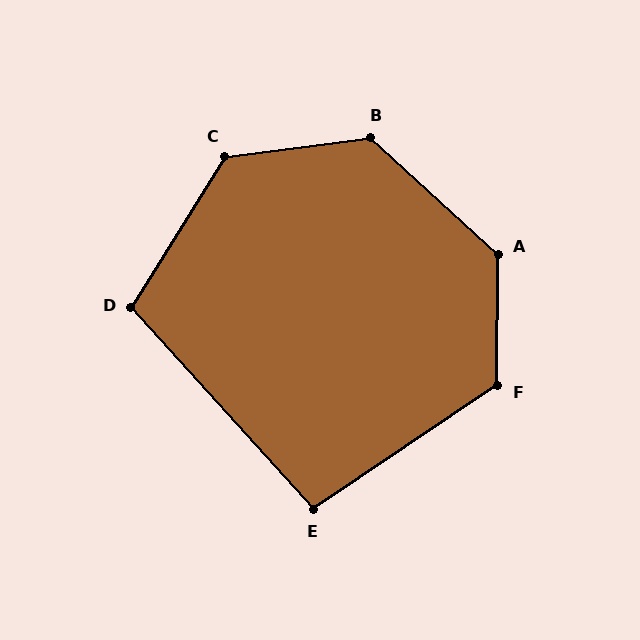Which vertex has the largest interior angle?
A, at approximately 133 degrees.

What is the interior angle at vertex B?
Approximately 130 degrees (obtuse).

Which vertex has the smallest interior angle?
E, at approximately 98 degrees.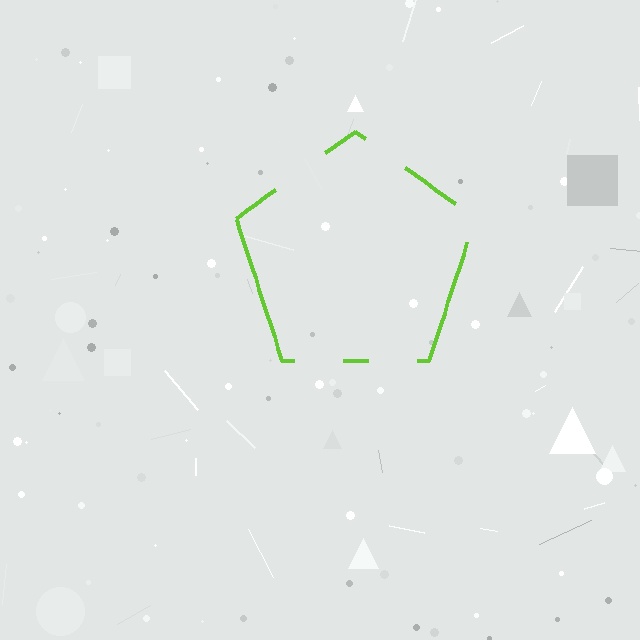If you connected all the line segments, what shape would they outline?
They would outline a pentagon.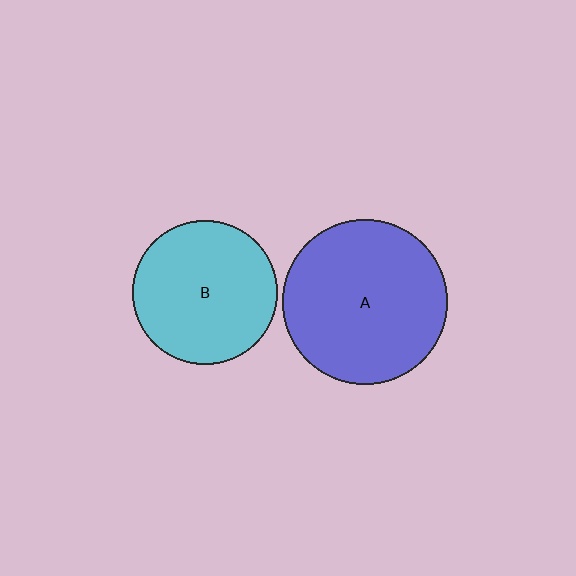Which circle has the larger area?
Circle A (blue).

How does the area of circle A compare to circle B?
Approximately 1.3 times.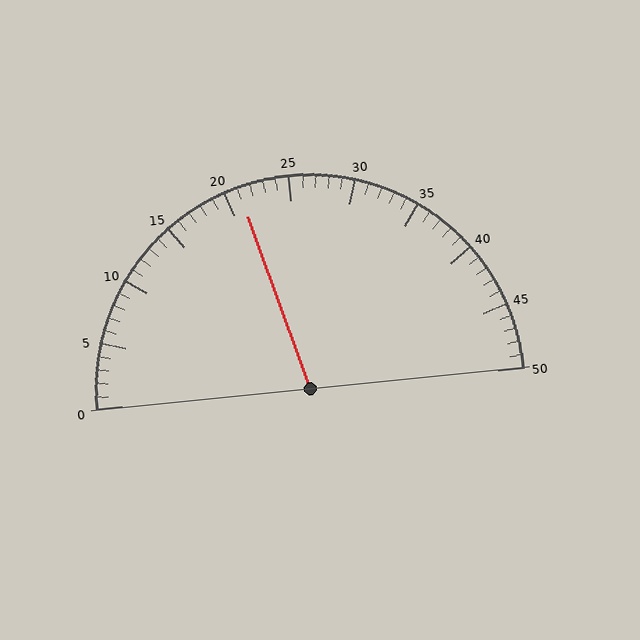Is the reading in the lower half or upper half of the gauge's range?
The reading is in the lower half of the range (0 to 50).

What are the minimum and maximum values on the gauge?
The gauge ranges from 0 to 50.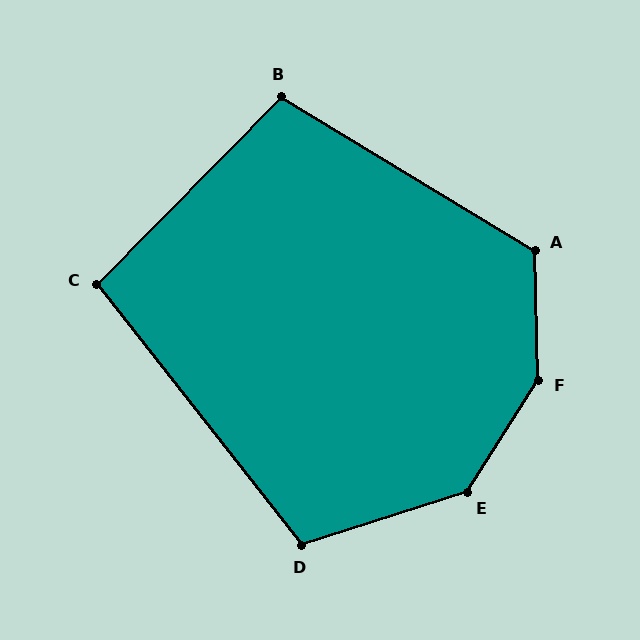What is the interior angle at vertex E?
Approximately 140 degrees (obtuse).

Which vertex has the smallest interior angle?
C, at approximately 97 degrees.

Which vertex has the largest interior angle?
F, at approximately 146 degrees.